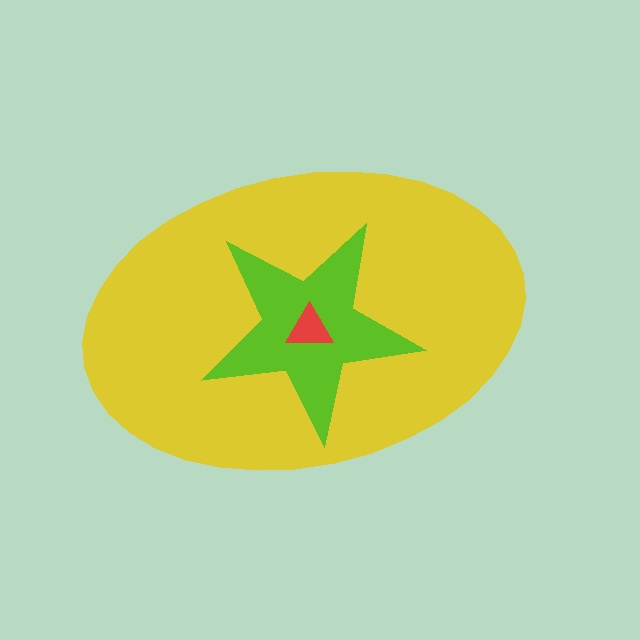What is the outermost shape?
The yellow ellipse.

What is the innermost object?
The red triangle.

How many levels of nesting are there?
3.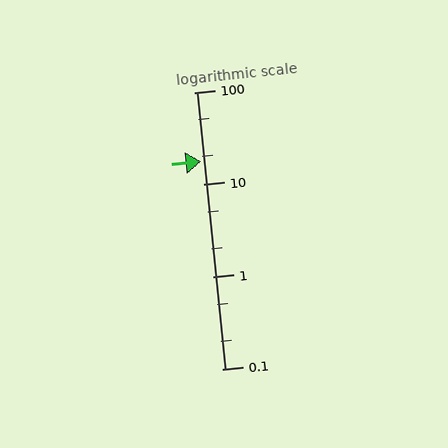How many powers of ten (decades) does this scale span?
The scale spans 3 decades, from 0.1 to 100.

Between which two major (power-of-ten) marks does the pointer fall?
The pointer is between 10 and 100.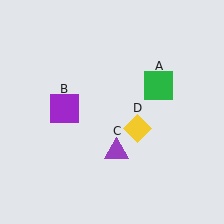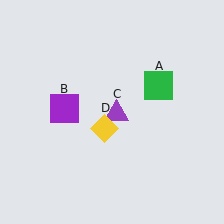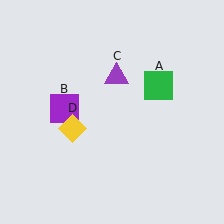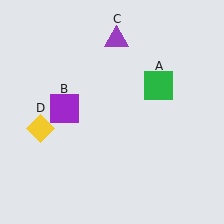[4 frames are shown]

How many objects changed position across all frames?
2 objects changed position: purple triangle (object C), yellow diamond (object D).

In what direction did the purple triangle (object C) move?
The purple triangle (object C) moved up.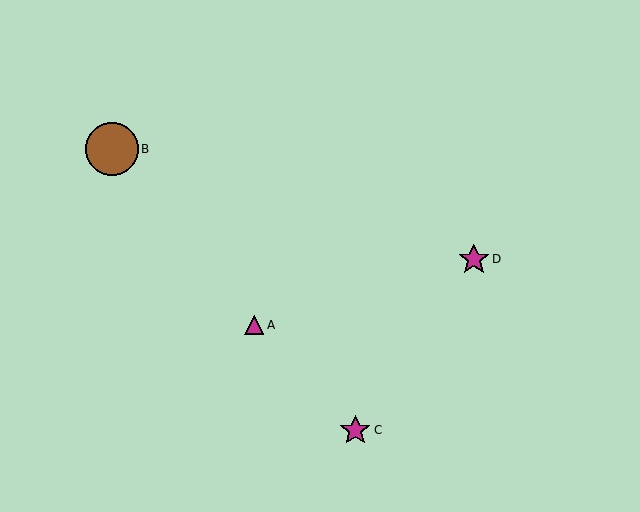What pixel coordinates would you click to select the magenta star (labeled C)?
Click at (355, 430) to select the magenta star C.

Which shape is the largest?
The brown circle (labeled B) is the largest.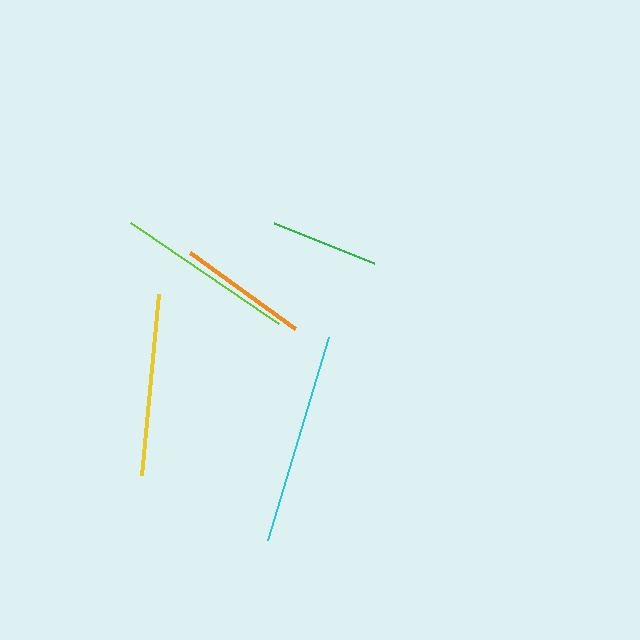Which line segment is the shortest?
The green line is the shortest at approximately 108 pixels.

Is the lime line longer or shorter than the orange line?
The lime line is longer than the orange line.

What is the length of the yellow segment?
The yellow segment is approximately 181 pixels long.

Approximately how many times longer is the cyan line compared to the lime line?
The cyan line is approximately 1.2 times the length of the lime line.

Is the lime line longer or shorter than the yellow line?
The yellow line is longer than the lime line.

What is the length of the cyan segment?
The cyan segment is approximately 212 pixels long.